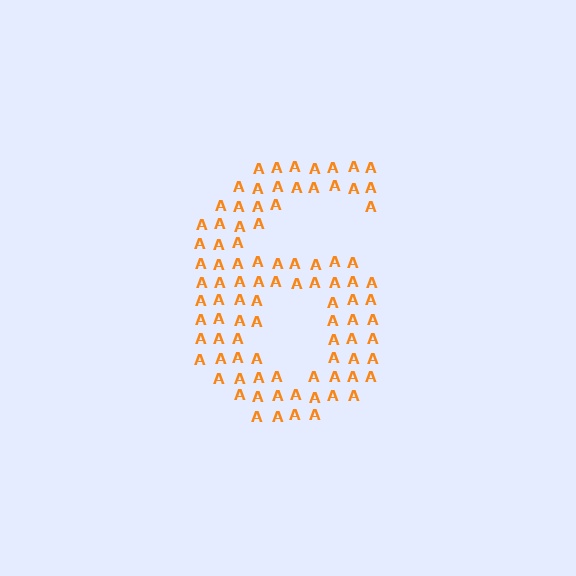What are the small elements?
The small elements are letter A's.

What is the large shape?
The large shape is the digit 6.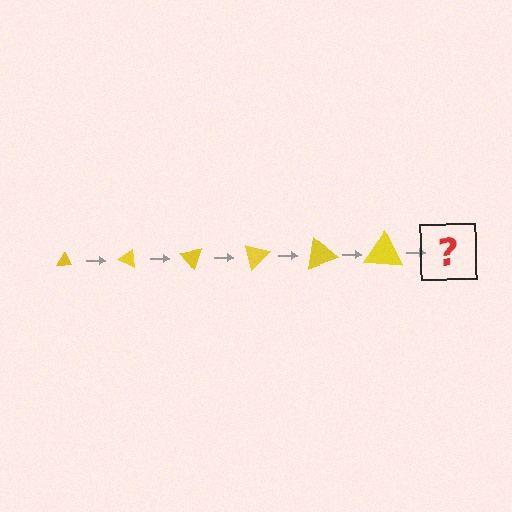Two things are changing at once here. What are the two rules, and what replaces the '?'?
The two rules are that the triangle grows larger each step and it rotates 25 degrees each step. The '?' should be a triangle, larger than the previous one and rotated 150 degrees from the start.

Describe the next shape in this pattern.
It should be a triangle, larger than the previous one and rotated 150 degrees from the start.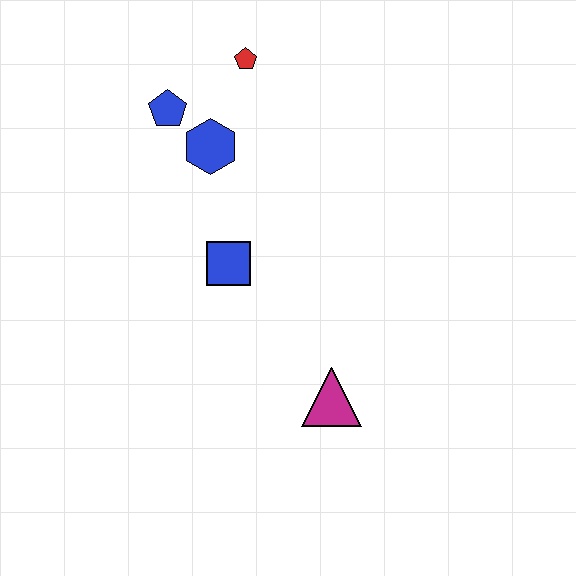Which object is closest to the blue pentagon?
The blue hexagon is closest to the blue pentagon.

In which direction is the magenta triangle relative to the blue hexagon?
The magenta triangle is below the blue hexagon.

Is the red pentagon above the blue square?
Yes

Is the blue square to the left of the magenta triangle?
Yes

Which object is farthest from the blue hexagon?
The magenta triangle is farthest from the blue hexagon.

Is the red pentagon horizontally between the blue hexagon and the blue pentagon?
No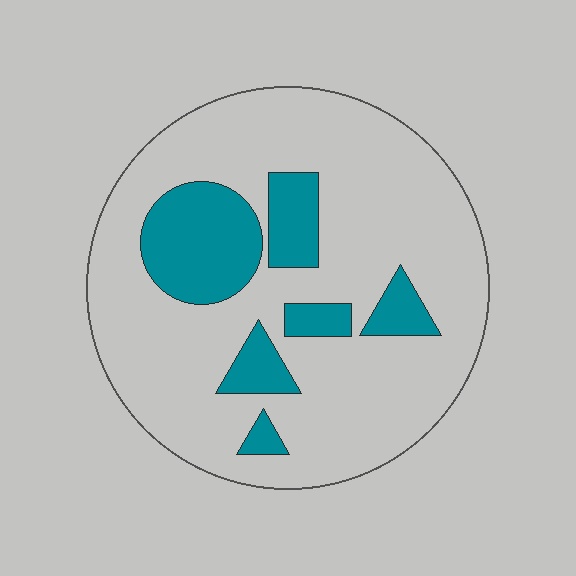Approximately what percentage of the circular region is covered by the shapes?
Approximately 20%.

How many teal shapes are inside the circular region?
6.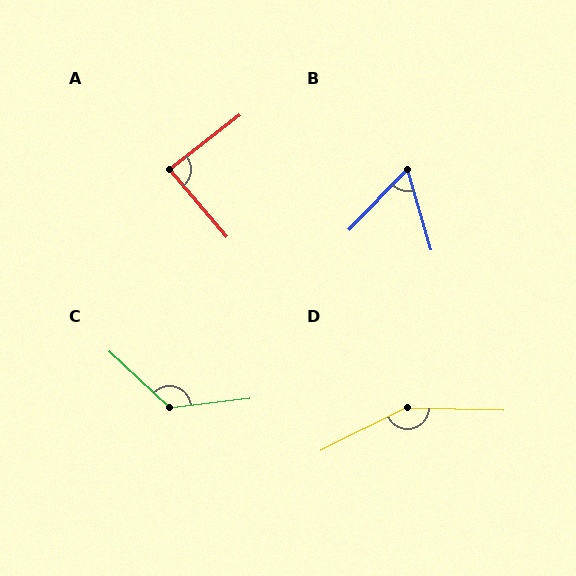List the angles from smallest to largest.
B (60°), A (87°), C (131°), D (151°).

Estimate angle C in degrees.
Approximately 131 degrees.